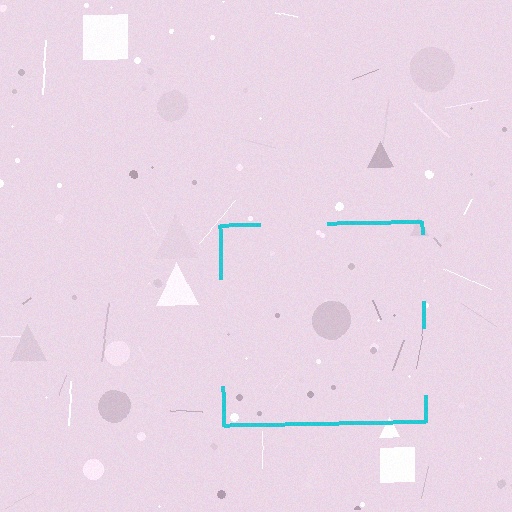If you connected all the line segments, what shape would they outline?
They would outline a square.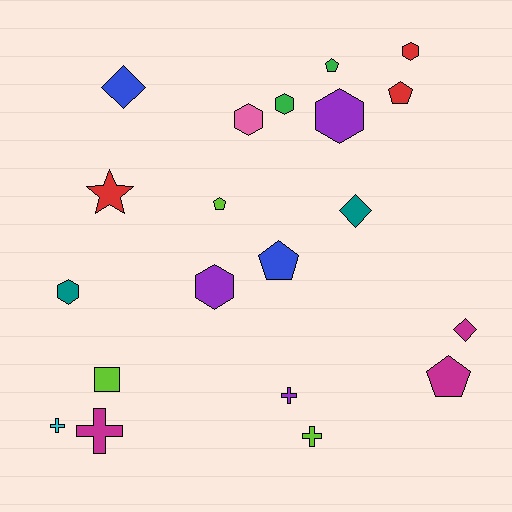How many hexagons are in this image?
There are 6 hexagons.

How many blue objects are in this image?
There are 2 blue objects.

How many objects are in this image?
There are 20 objects.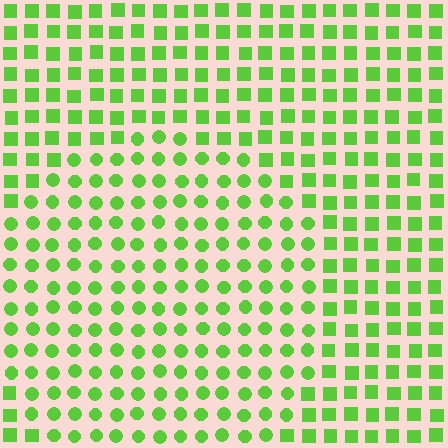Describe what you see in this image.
The image is filled with small lime elements arranged in a uniform grid. A circle-shaped region contains circles, while the surrounding area contains squares. The boundary is defined purely by the change in element shape.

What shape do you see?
I see a circle.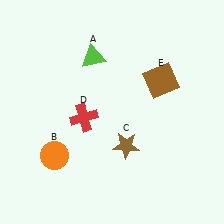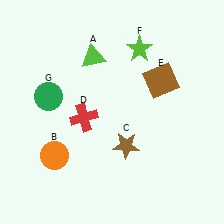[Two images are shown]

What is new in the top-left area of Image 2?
A green circle (G) was added in the top-left area of Image 2.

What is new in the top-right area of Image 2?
A lime star (F) was added in the top-right area of Image 2.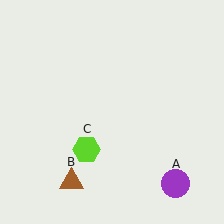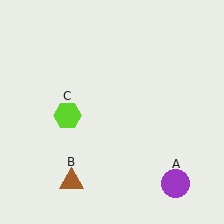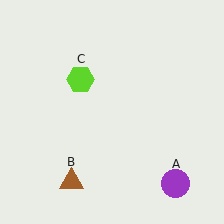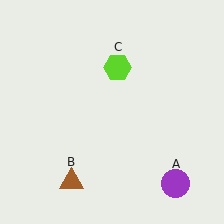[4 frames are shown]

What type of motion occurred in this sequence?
The lime hexagon (object C) rotated clockwise around the center of the scene.